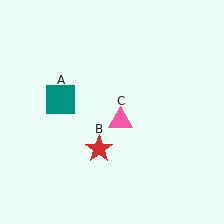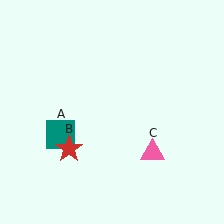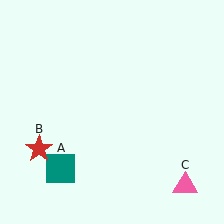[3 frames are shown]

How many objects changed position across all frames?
3 objects changed position: teal square (object A), red star (object B), pink triangle (object C).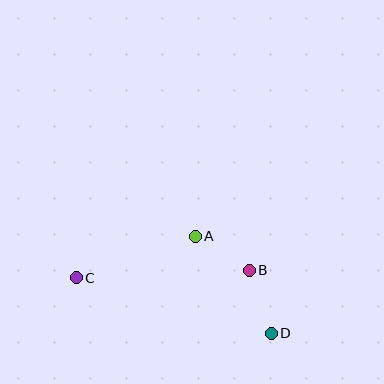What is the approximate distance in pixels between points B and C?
The distance between B and C is approximately 173 pixels.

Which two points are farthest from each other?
Points C and D are farthest from each other.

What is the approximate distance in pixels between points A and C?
The distance between A and C is approximately 126 pixels.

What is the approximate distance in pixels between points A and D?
The distance between A and D is approximately 123 pixels.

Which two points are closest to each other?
Points A and B are closest to each other.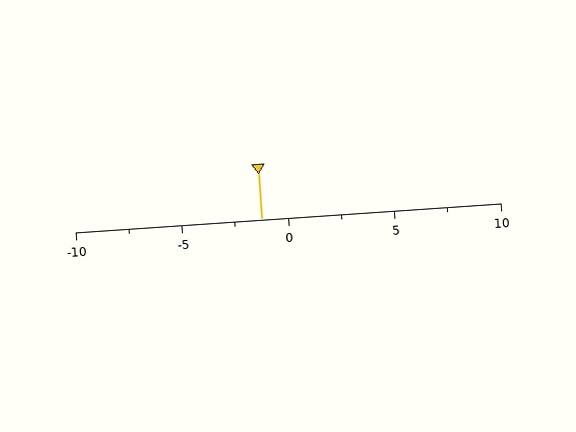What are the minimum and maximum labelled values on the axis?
The axis runs from -10 to 10.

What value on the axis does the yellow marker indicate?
The marker indicates approximately -1.2.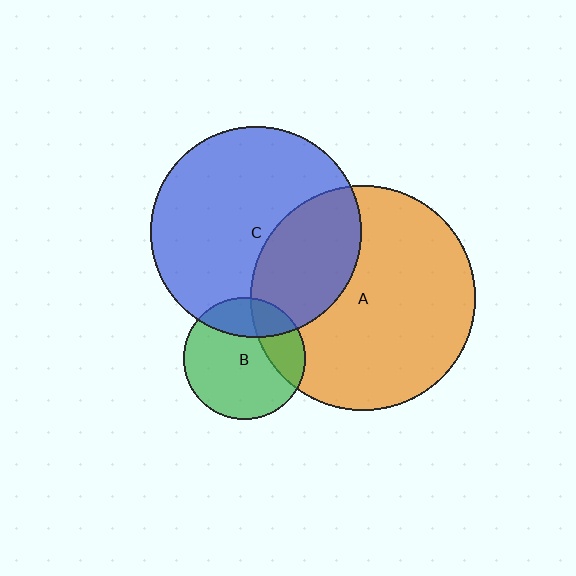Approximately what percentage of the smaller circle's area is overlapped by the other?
Approximately 25%.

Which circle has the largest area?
Circle A (orange).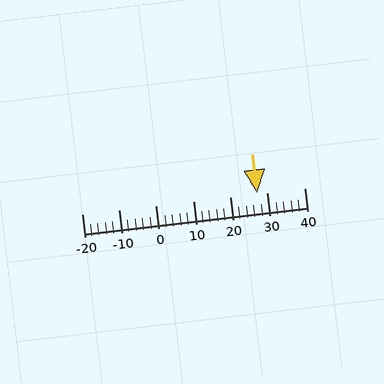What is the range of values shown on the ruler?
The ruler shows values from -20 to 40.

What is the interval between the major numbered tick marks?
The major tick marks are spaced 10 units apart.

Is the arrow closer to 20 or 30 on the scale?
The arrow is closer to 30.